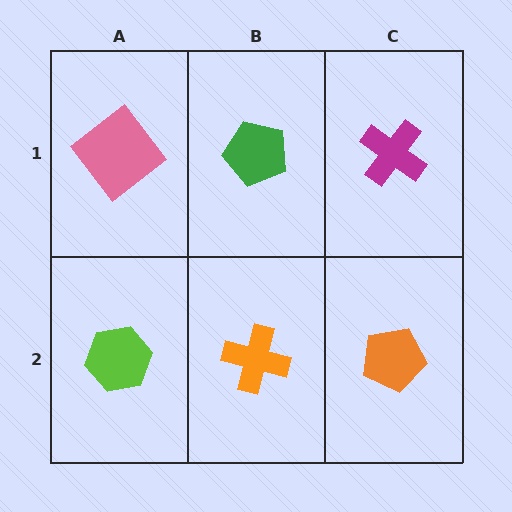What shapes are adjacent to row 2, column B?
A green pentagon (row 1, column B), a lime hexagon (row 2, column A), an orange pentagon (row 2, column C).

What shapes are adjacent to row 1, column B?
An orange cross (row 2, column B), a pink diamond (row 1, column A), a magenta cross (row 1, column C).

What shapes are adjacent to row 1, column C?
An orange pentagon (row 2, column C), a green pentagon (row 1, column B).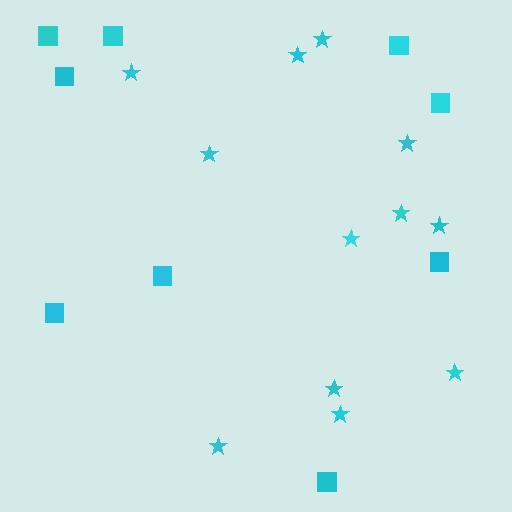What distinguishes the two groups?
There are 2 groups: one group of squares (9) and one group of stars (12).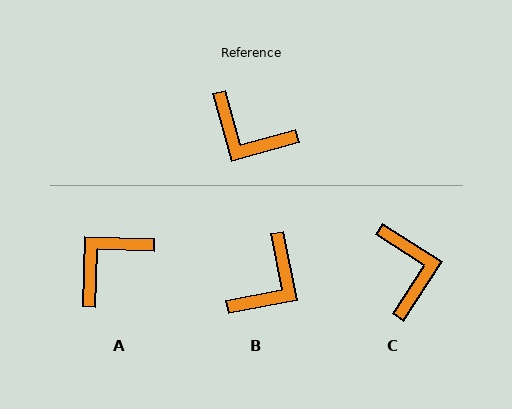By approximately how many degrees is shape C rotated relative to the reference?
Approximately 131 degrees counter-clockwise.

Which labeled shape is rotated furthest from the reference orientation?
C, about 131 degrees away.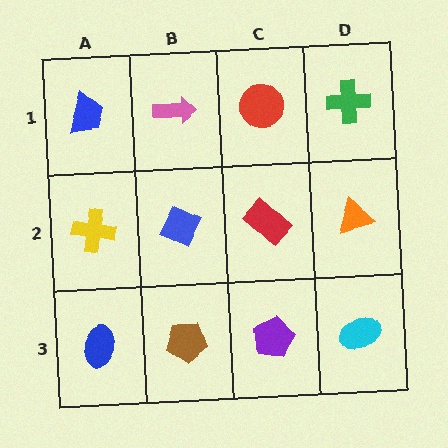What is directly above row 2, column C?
A red circle.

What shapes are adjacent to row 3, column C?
A red rectangle (row 2, column C), a brown pentagon (row 3, column B), a cyan ellipse (row 3, column D).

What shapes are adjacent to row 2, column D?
A green cross (row 1, column D), a cyan ellipse (row 3, column D), a red rectangle (row 2, column C).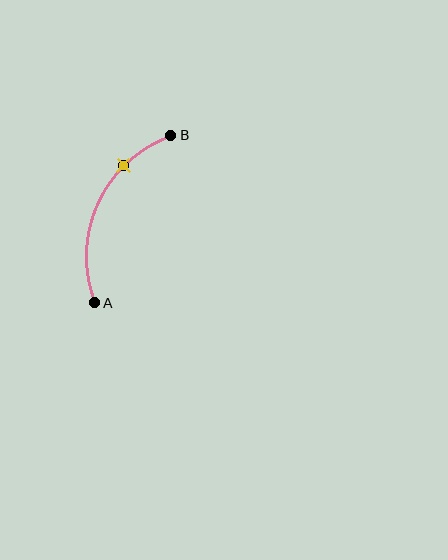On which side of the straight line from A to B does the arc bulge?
The arc bulges to the left of the straight line connecting A and B.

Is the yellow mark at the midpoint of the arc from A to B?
No. The yellow mark lies on the arc but is closer to endpoint B. The arc midpoint would be at the point on the curve equidistant along the arc from both A and B.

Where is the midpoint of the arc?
The arc midpoint is the point on the curve farthest from the straight line joining A and B. It sits to the left of that line.